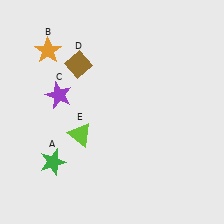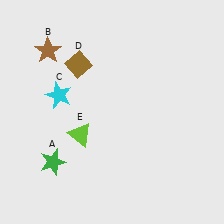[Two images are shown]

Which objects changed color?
B changed from orange to brown. C changed from purple to cyan.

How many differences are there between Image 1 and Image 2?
There are 2 differences between the two images.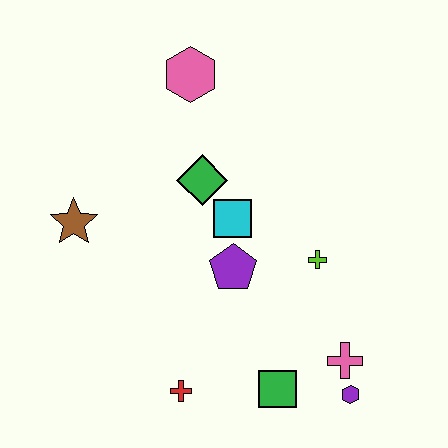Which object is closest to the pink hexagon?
The green diamond is closest to the pink hexagon.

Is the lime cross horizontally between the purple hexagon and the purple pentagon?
Yes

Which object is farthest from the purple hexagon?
The pink hexagon is farthest from the purple hexagon.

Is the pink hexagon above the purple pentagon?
Yes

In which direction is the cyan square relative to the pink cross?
The cyan square is above the pink cross.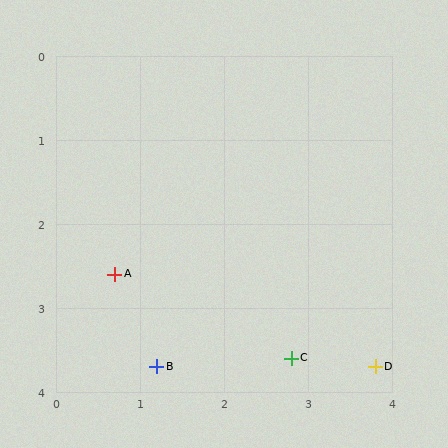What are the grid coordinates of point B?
Point B is at approximately (1.2, 3.7).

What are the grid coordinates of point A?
Point A is at approximately (0.7, 2.6).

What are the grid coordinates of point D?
Point D is at approximately (3.8, 3.7).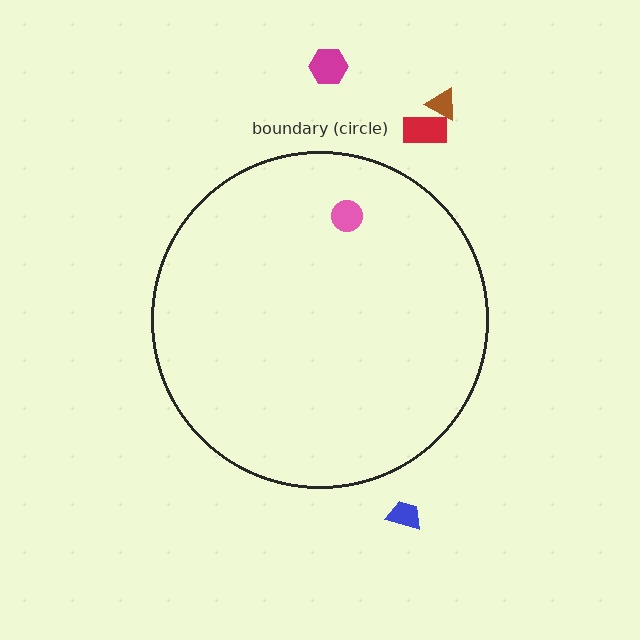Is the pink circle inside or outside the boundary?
Inside.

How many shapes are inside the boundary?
1 inside, 4 outside.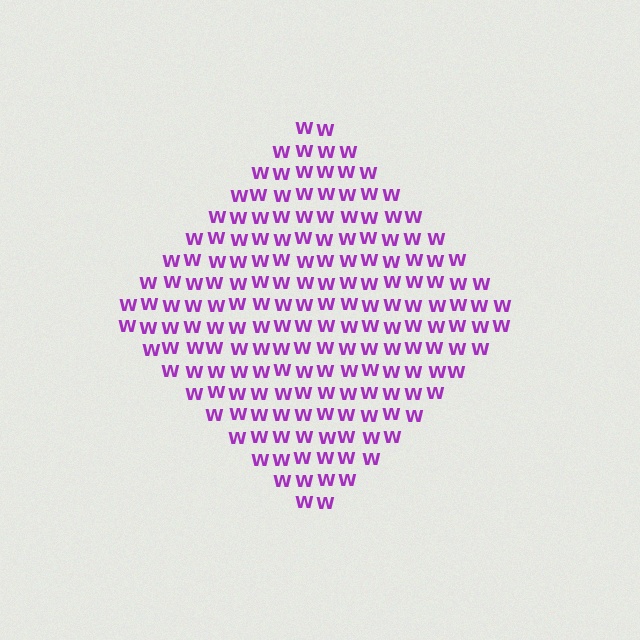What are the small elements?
The small elements are letter W's.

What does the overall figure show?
The overall figure shows a diamond.